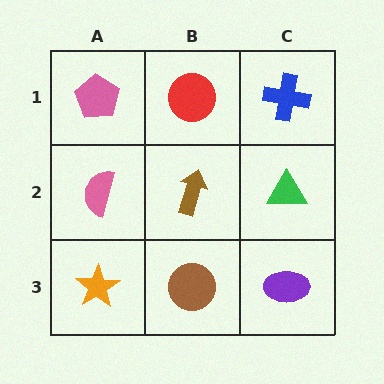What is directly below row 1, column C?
A green triangle.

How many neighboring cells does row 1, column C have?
2.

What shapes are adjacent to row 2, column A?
A pink pentagon (row 1, column A), an orange star (row 3, column A), a brown arrow (row 2, column B).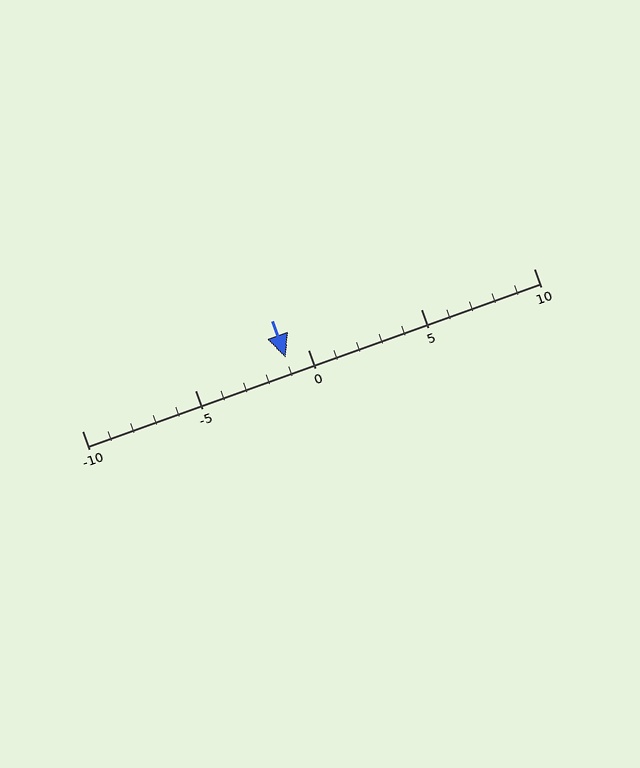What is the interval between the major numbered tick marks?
The major tick marks are spaced 5 units apart.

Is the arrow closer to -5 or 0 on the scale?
The arrow is closer to 0.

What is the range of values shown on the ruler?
The ruler shows values from -10 to 10.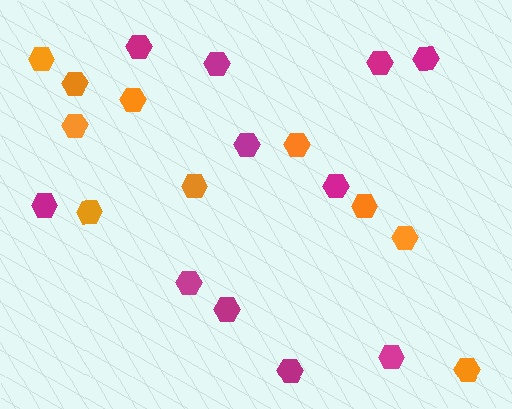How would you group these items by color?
There are 2 groups: one group of magenta hexagons (11) and one group of orange hexagons (10).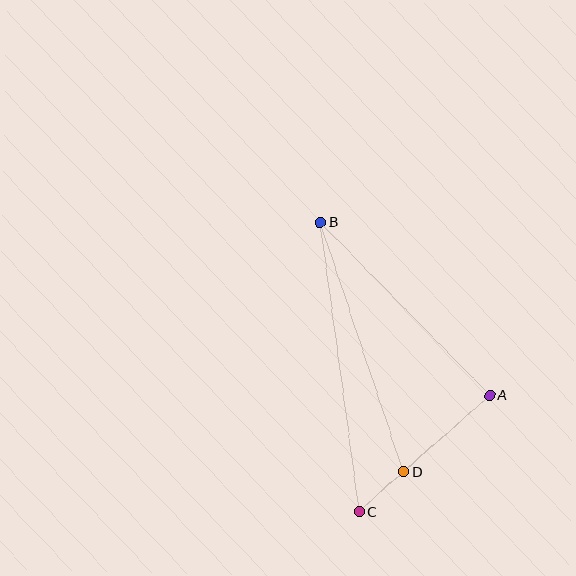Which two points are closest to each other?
Points C and D are closest to each other.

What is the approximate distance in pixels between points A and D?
The distance between A and D is approximately 115 pixels.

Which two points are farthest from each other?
Points B and C are farthest from each other.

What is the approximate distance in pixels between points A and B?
The distance between A and B is approximately 242 pixels.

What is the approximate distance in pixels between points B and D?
The distance between B and D is approximately 263 pixels.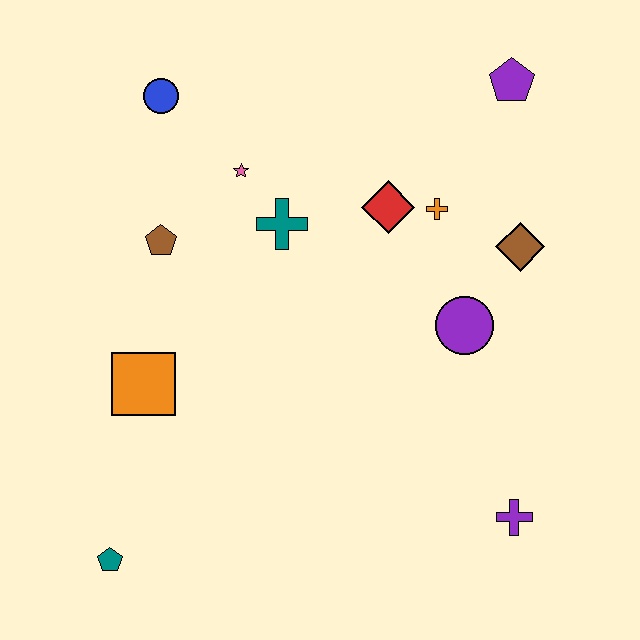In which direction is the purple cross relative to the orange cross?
The purple cross is below the orange cross.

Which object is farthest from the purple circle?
The teal pentagon is farthest from the purple circle.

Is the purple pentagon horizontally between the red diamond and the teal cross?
No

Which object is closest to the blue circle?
The pink star is closest to the blue circle.